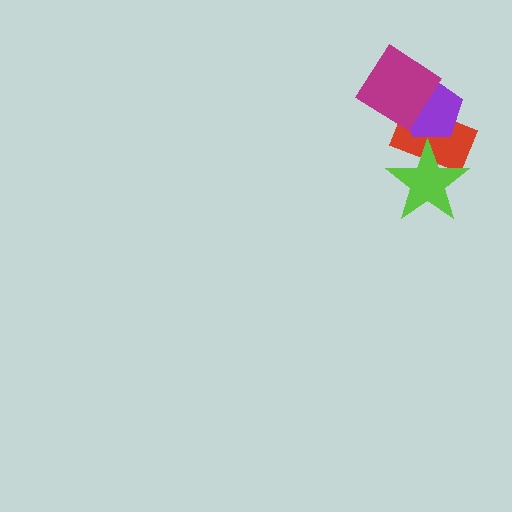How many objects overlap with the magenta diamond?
2 objects overlap with the magenta diamond.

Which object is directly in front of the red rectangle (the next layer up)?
The purple pentagon is directly in front of the red rectangle.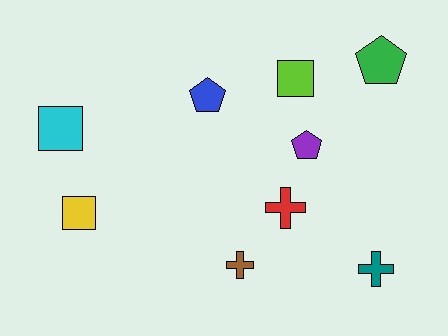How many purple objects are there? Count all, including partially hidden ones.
There is 1 purple object.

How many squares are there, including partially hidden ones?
There are 3 squares.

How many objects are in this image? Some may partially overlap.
There are 9 objects.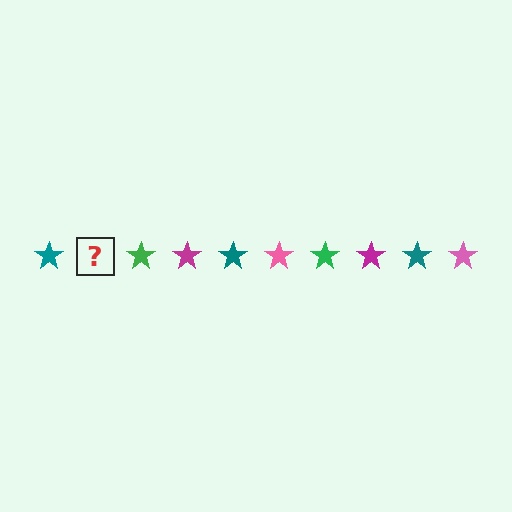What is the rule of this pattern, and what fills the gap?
The rule is that the pattern cycles through teal, pink, green, magenta stars. The gap should be filled with a pink star.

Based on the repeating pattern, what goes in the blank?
The blank should be a pink star.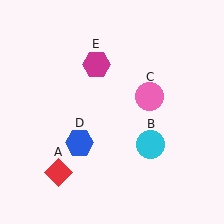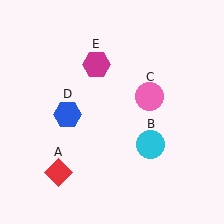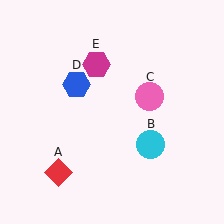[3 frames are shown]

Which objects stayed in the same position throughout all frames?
Red diamond (object A) and cyan circle (object B) and pink circle (object C) and magenta hexagon (object E) remained stationary.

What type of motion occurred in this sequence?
The blue hexagon (object D) rotated clockwise around the center of the scene.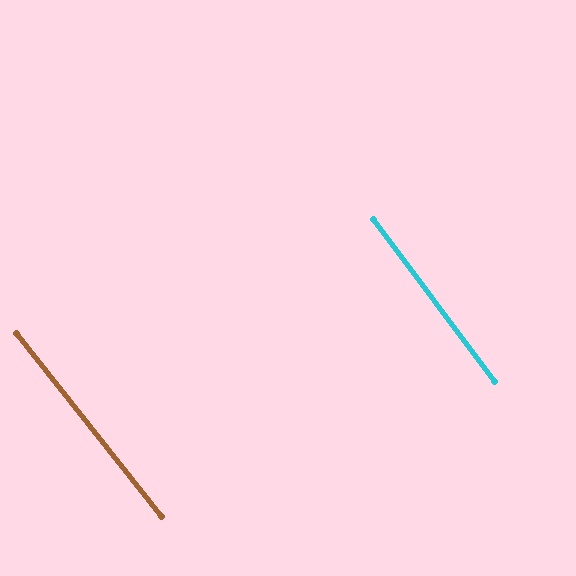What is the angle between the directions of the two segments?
Approximately 2 degrees.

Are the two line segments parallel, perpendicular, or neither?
Parallel — their directions differ by only 1.7°.